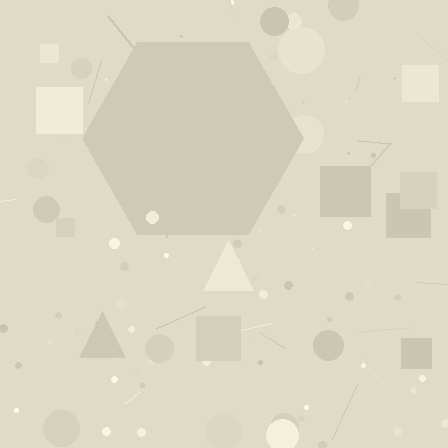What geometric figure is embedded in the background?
A hexagon is embedded in the background.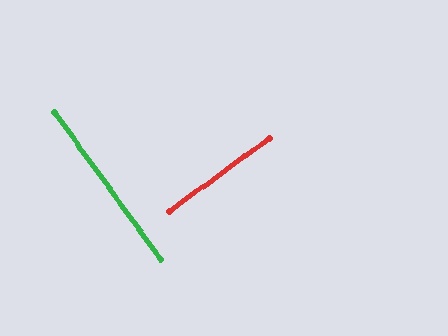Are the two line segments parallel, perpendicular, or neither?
Perpendicular — they meet at approximately 90°.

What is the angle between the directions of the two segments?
Approximately 90 degrees.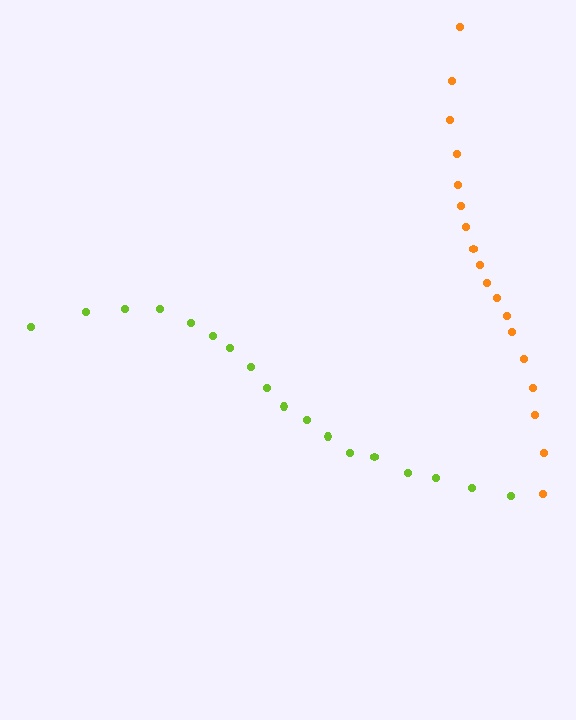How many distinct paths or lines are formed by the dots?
There are 2 distinct paths.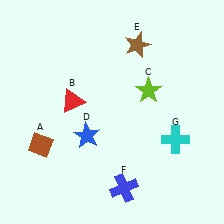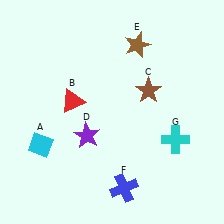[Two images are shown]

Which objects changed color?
A changed from brown to cyan. C changed from lime to brown. D changed from blue to purple.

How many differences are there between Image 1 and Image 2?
There are 3 differences between the two images.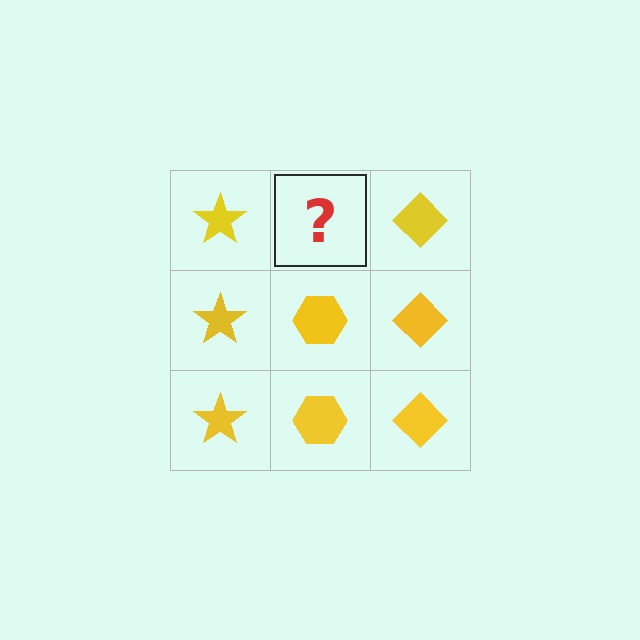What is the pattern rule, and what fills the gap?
The rule is that each column has a consistent shape. The gap should be filled with a yellow hexagon.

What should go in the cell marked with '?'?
The missing cell should contain a yellow hexagon.